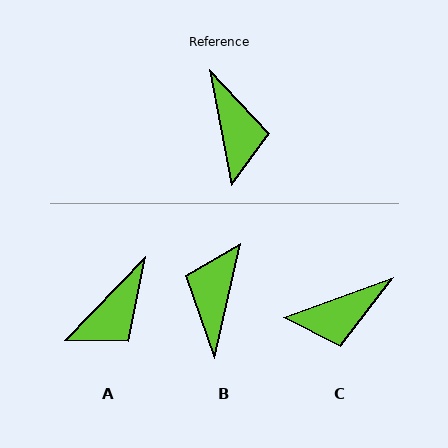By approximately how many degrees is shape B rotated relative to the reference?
Approximately 156 degrees counter-clockwise.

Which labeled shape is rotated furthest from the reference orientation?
B, about 156 degrees away.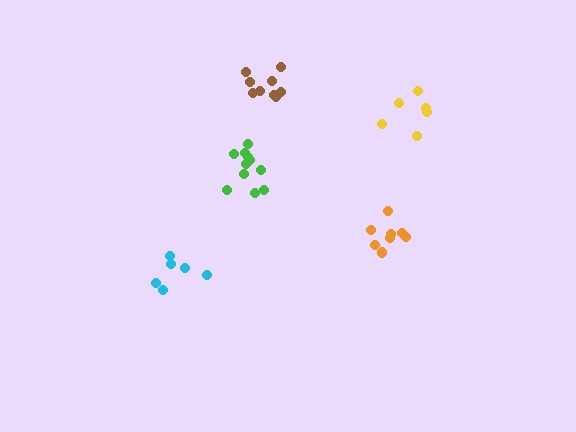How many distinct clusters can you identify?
There are 5 distinct clusters.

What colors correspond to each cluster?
The clusters are colored: brown, green, orange, cyan, yellow.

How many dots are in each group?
Group 1: 9 dots, Group 2: 11 dots, Group 3: 8 dots, Group 4: 6 dots, Group 5: 6 dots (40 total).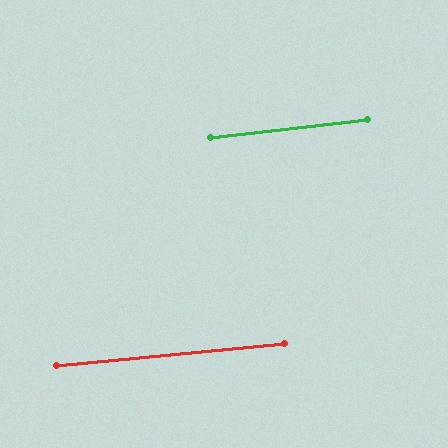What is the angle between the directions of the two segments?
Approximately 1 degree.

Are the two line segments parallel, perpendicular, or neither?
Parallel — their directions differ by only 0.9°.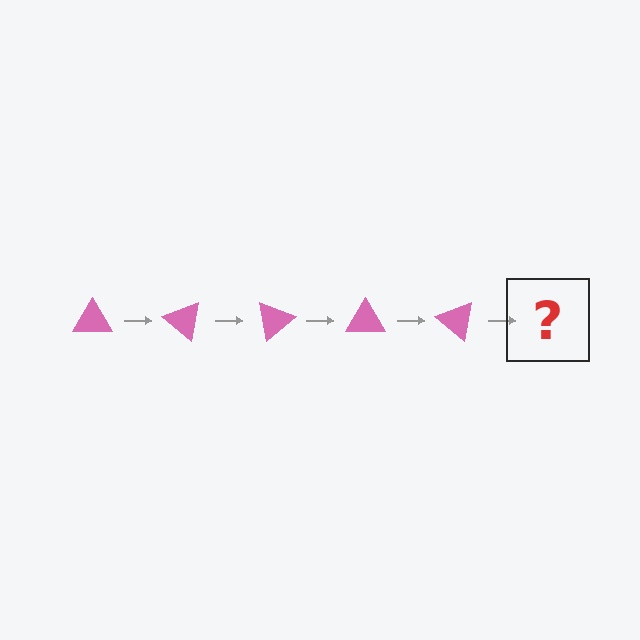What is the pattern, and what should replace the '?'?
The pattern is that the triangle rotates 40 degrees each step. The '?' should be a pink triangle rotated 200 degrees.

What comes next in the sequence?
The next element should be a pink triangle rotated 200 degrees.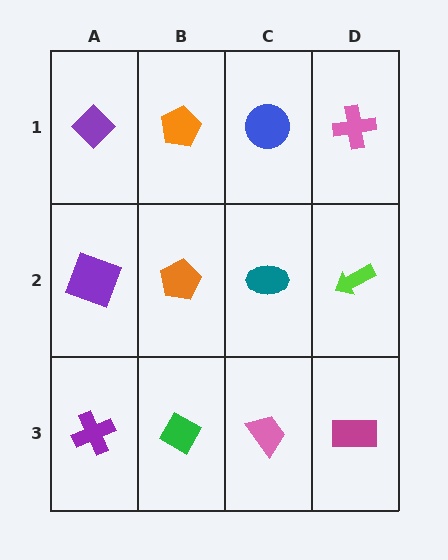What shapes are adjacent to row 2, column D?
A pink cross (row 1, column D), a magenta rectangle (row 3, column D), a teal ellipse (row 2, column C).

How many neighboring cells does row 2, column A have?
3.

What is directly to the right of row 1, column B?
A blue circle.